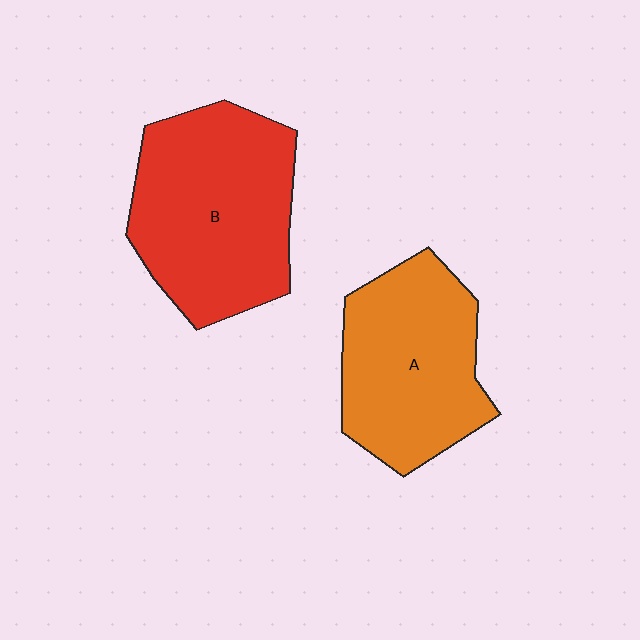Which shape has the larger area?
Shape B (red).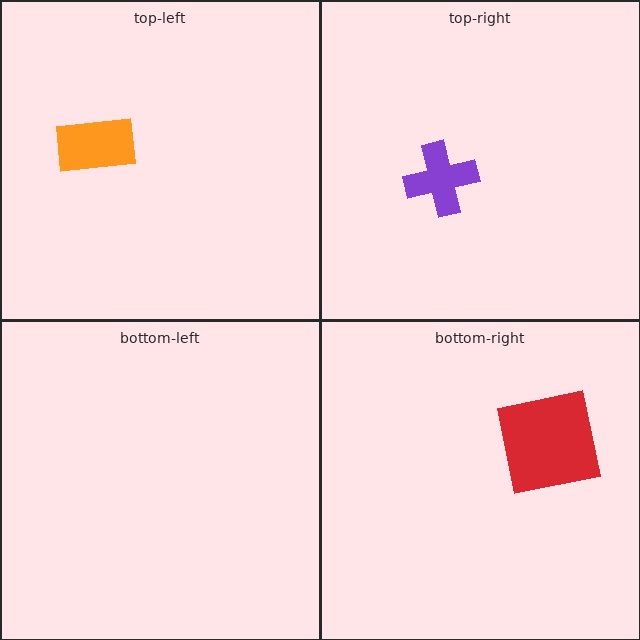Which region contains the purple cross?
The top-right region.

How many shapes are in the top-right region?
1.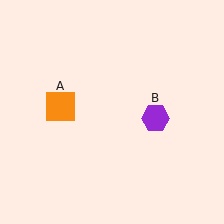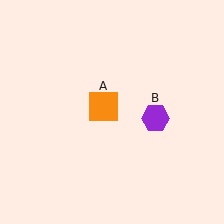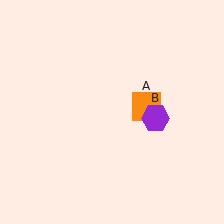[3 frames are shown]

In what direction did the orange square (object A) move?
The orange square (object A) moved right.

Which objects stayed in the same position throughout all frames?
Purple hexagon (object B) remained stationary.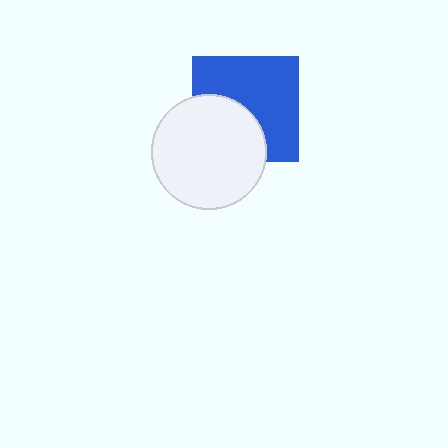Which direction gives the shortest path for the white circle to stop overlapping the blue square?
Moving toward the lower-left gives the shortest separation.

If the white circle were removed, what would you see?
You would see the complete blue square.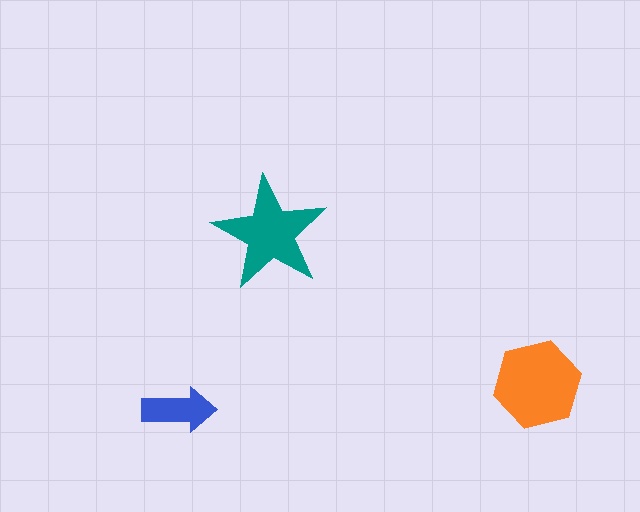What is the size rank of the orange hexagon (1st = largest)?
1st.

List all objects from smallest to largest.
The blue arrow, the teal star, the orange hexagon.